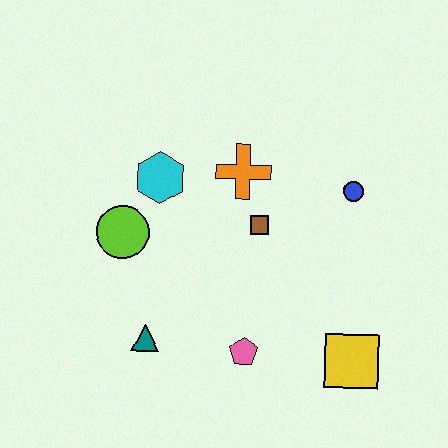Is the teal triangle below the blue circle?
Yes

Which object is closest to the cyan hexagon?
The lime circle is closest to the cyan hexagon.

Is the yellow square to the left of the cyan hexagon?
No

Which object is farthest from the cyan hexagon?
The yellow square is farthest from the cyan hexagon.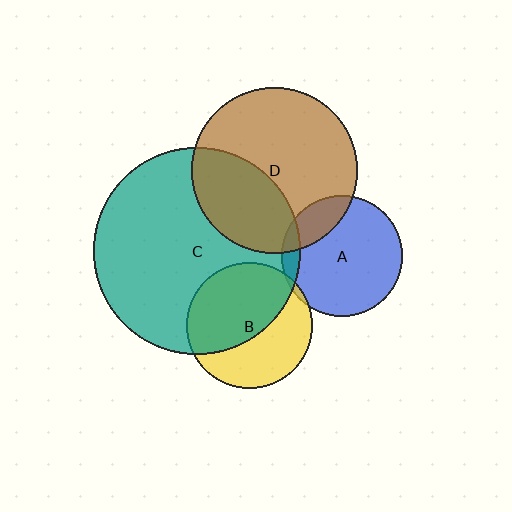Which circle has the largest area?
Circle C (teal).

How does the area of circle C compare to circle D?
Approximately 1.5 times.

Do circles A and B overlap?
Yes.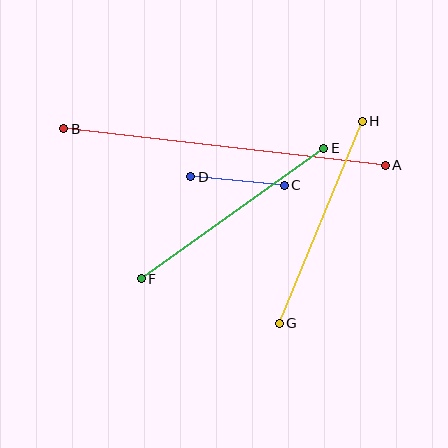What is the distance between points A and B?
The distance is approximately 323 pixels.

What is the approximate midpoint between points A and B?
The midpoint is at approximately (225, 147) pixels.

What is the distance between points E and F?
The distance is approximately 224 pixels.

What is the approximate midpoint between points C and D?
The midpoint is at approximately (237, 181) pixels.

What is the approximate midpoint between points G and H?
The midpoint is at approximately (321, 222) pixels.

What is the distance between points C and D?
The distance is approximately 94 pixels.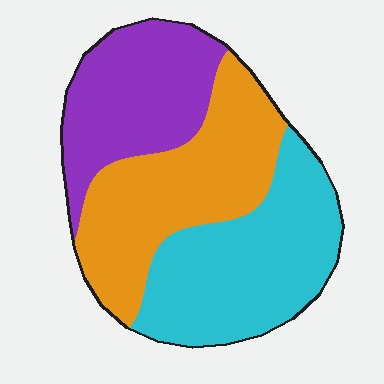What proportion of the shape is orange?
Orange covers about 35% of the shape.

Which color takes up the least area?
Purple, at roughly 30%.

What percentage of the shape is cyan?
Cyan takes up about three eighths (3/8) of the shape.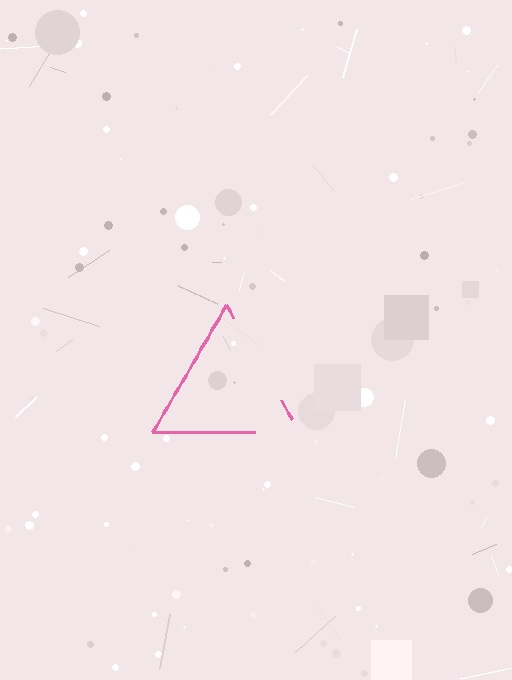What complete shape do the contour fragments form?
The contour fragments form a triangle.